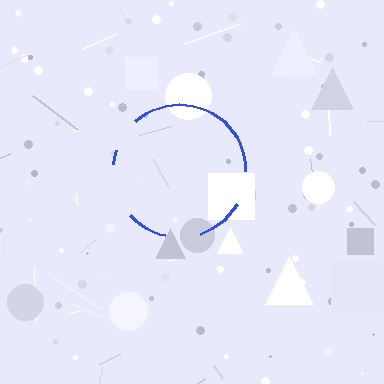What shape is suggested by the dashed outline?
The dashed outline suggests a circle.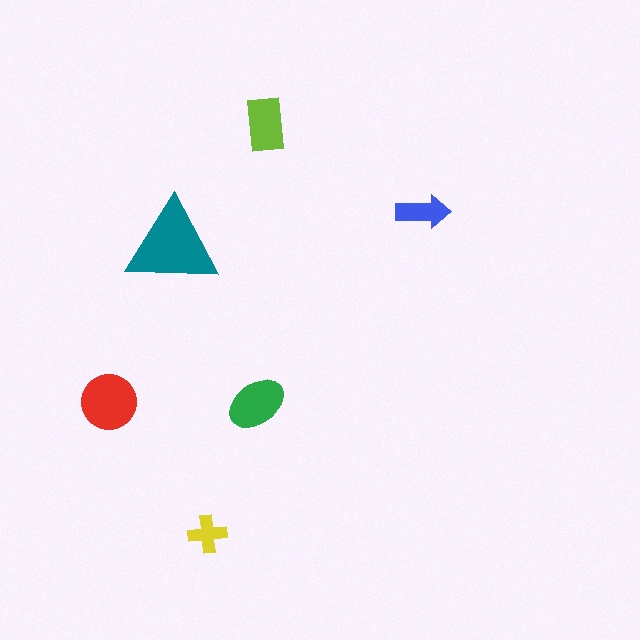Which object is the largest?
The teal triangle.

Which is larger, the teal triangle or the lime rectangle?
The teal triangle.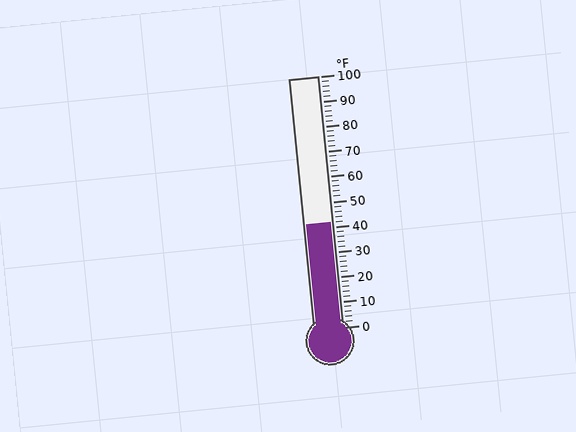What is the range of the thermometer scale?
The thermometer scale ranges from 0°F to 100°F.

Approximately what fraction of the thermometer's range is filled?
The thermometer is filled to approximately 40% of its range.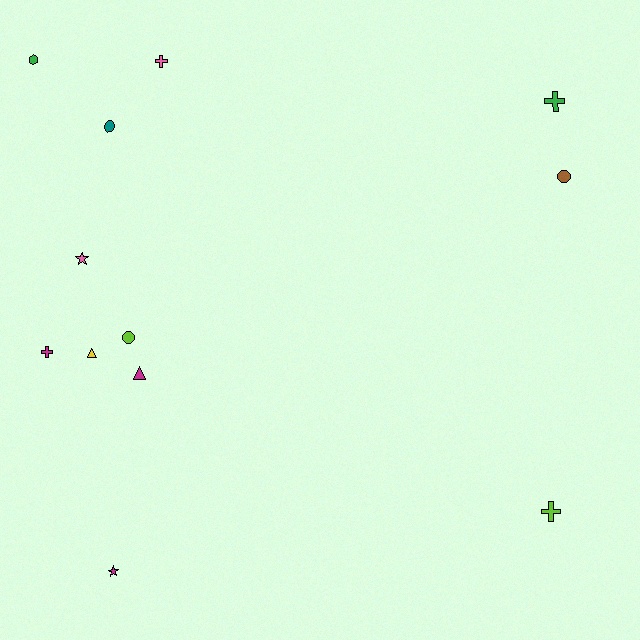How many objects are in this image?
There are 12 objects.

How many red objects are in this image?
There are no red objects.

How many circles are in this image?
There are 3 circles.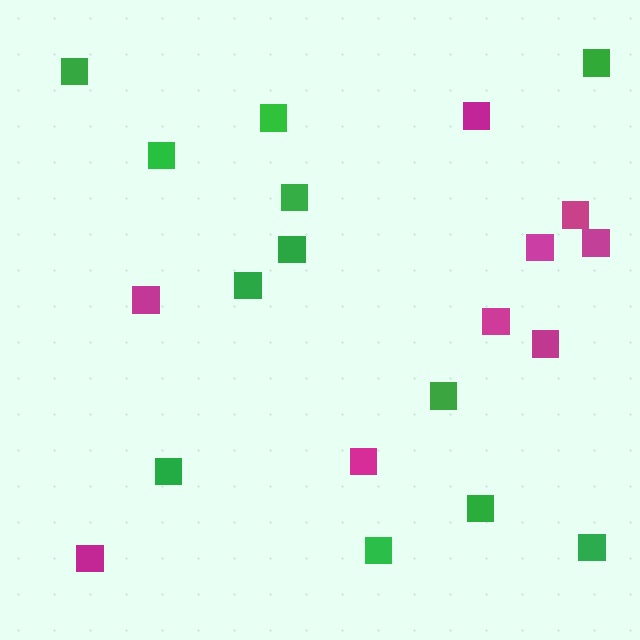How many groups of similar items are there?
There are 2 groups: one group of green squares (12) and one group of magenta squares (9).